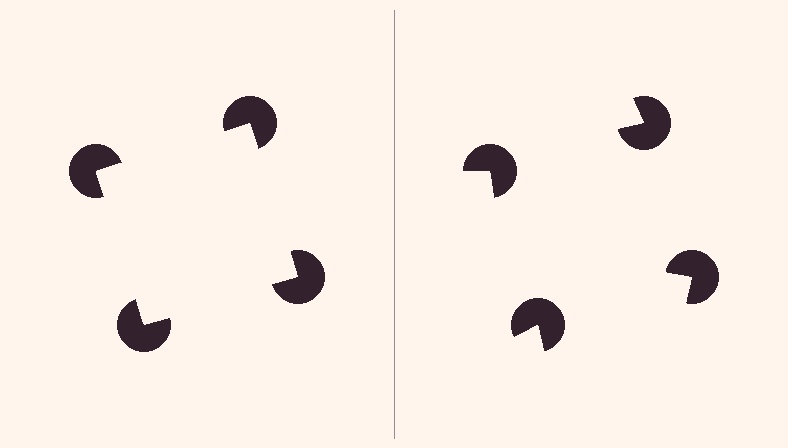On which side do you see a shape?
An illusory square appears on the left side. On the right side the wedge cuts are rotated, so no coherent shape forms.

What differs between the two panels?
The pac-man discs are positioned identically on both sides; only the wedge orientations differ. On the left they align to a square; on the right they are misaligned.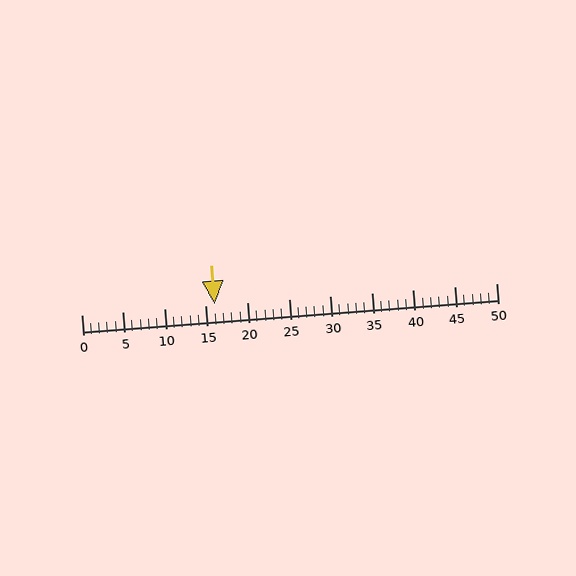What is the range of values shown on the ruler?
The ruler shows values from 0 to 50.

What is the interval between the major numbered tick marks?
The major tick marks are spaced 5 units apart.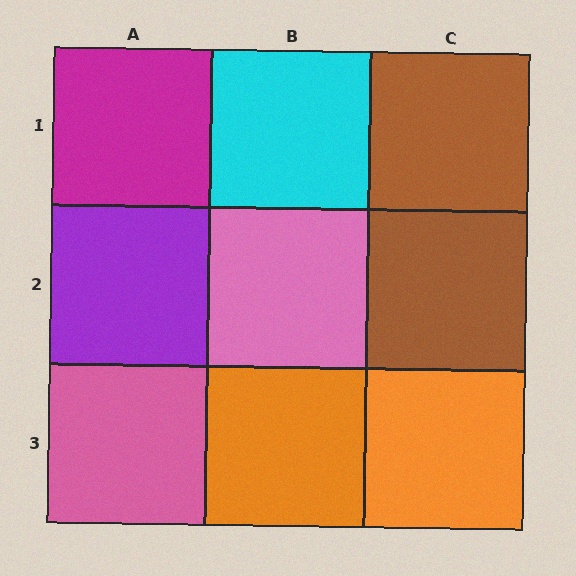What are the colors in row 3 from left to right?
Pink, orange, orange.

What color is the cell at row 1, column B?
Cyan.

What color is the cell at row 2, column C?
Brown.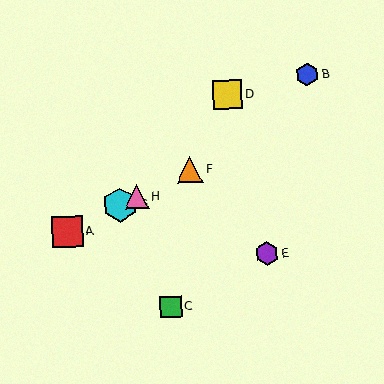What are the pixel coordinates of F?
Object F is at (190, 170).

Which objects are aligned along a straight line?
Objects A, F, G, H are aligned along a straight line.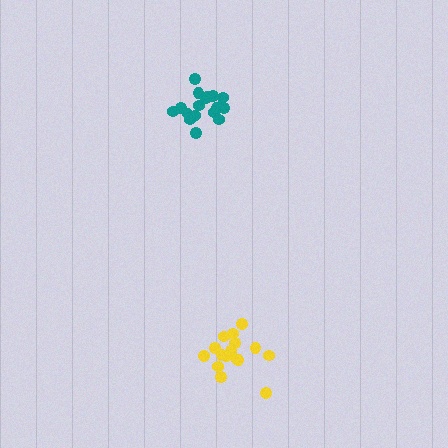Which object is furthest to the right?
The yellow cluster is rightmost.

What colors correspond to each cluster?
The clusters are colored: teal, yellow.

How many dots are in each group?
Group 1: 18 dots, Group 2: 17 dots (35 total).